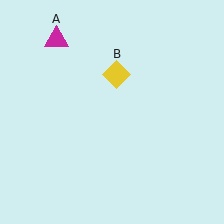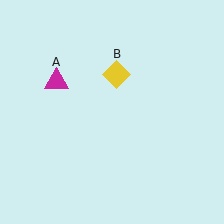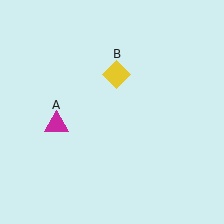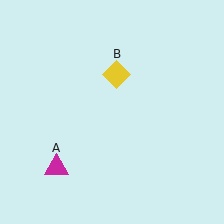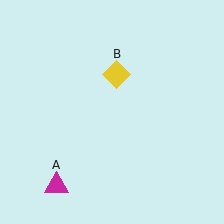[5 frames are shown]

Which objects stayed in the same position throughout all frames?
Yellow diamond (object B) remained stationary.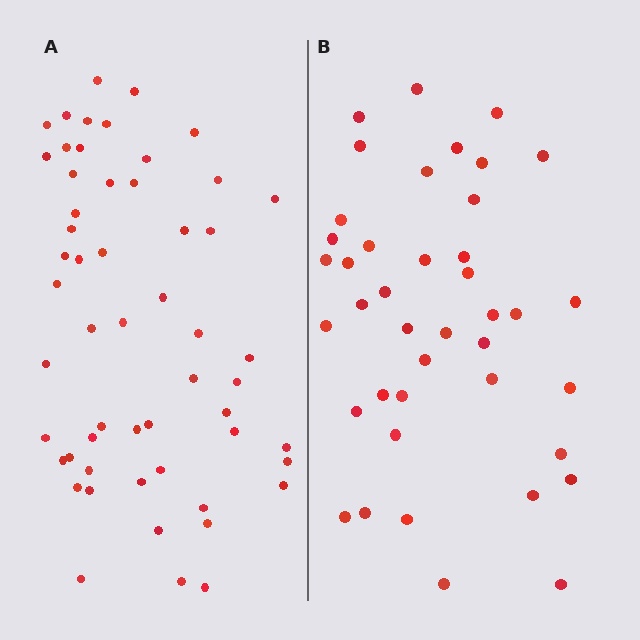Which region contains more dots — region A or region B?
Region A (the left region) has more dots.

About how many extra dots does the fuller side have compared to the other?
Region A has approximately 15 more dots than region B.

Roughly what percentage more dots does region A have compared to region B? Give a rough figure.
About 35% more.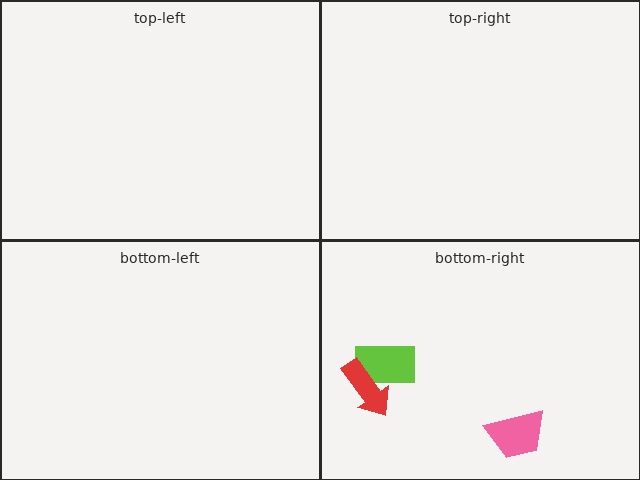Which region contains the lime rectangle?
The bottom-right region.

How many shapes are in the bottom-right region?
3.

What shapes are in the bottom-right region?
The lime rectangle, the red arrow, the pink trapezoid.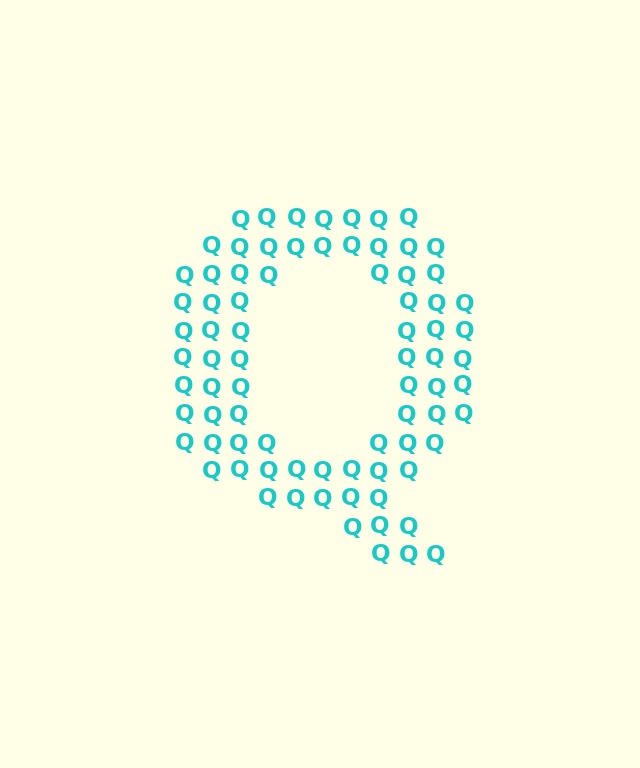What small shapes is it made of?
It is made of small letter Q's.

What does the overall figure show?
The overall figure shows the letter Q.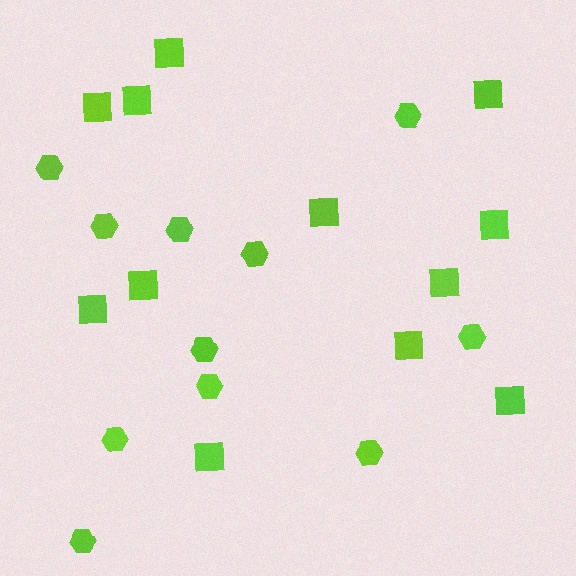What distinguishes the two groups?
There are 2 groups: one group of hexagons (11) and one group of squares (12).